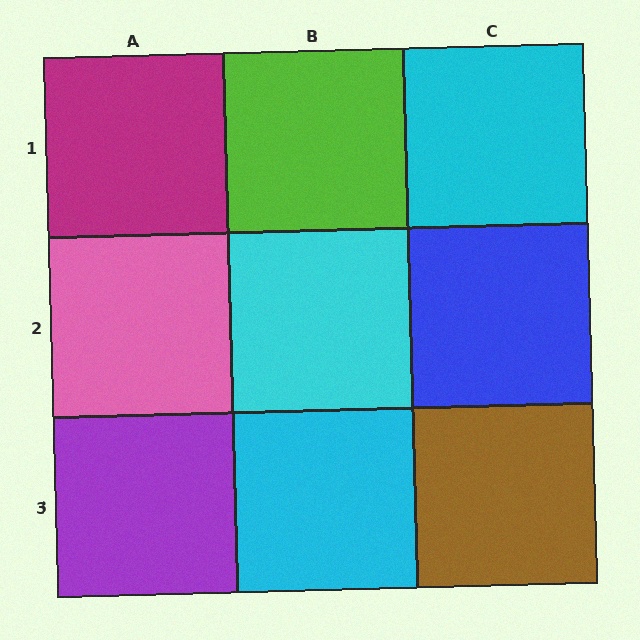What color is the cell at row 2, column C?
Blue.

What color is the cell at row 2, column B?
Cyan.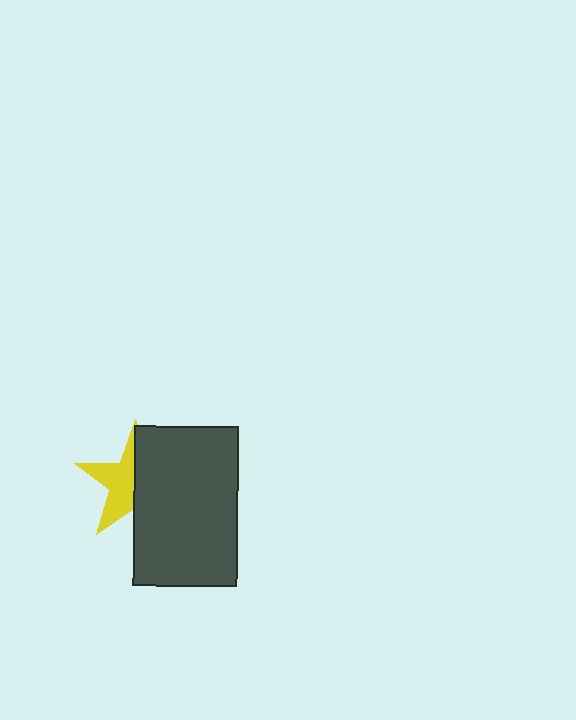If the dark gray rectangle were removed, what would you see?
You would see the complete yellow star.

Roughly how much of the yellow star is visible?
About half of it is visible (roughly 49%).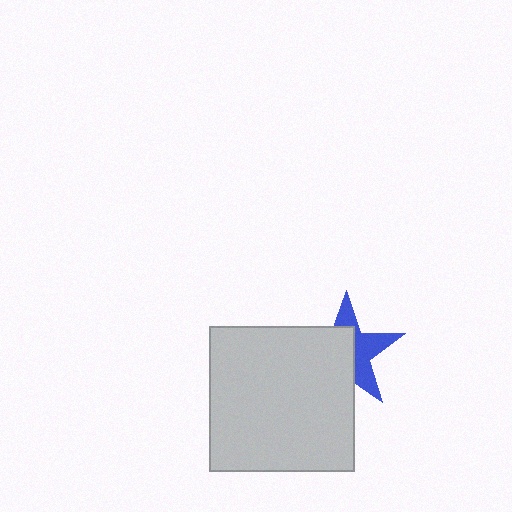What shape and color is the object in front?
The object in front is a light gray square.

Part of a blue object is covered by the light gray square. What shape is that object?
It is a star.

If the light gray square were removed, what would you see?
You would see the complete blue star.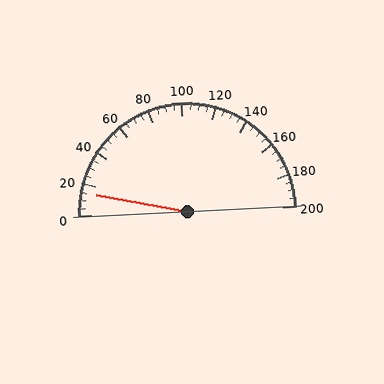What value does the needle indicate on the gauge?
The needle indicates approximately 15.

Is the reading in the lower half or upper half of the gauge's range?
The reading is in the lower half of the range (0 to 200).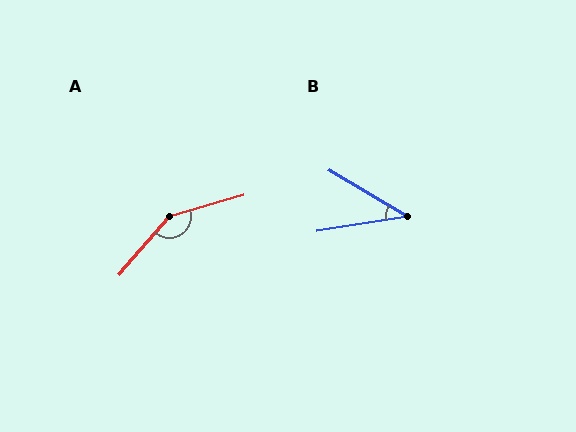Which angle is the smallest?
B, at approximately 40 degrees.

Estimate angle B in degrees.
Approximately 40 degrees.